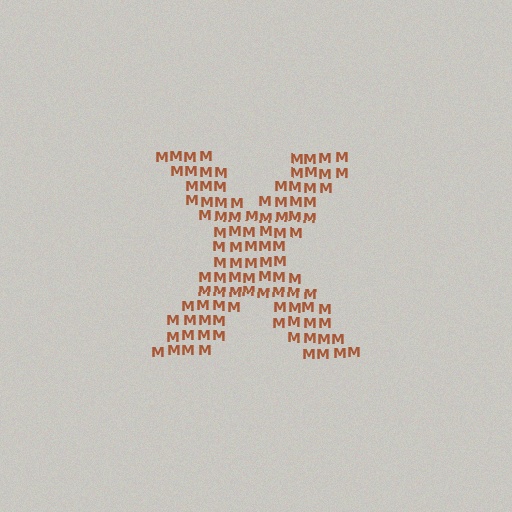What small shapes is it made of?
It is made of small letter M's.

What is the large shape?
The large shape is the letter X.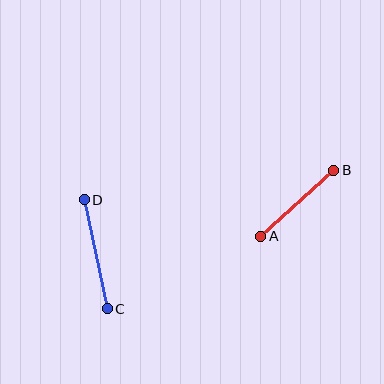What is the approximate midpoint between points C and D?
The midpoint is at approximately (96, 254) pixels.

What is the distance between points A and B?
The distance is approximately 98 pixels.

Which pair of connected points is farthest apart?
Points C and D are farthest apart.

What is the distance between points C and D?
The distance is approximately 111 pixels.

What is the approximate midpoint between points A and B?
The midpoint is at approximately (297, 203) pixels.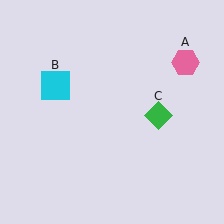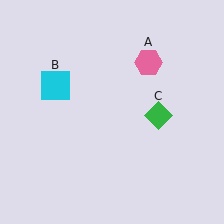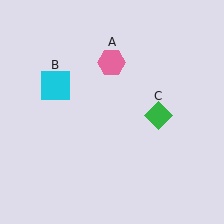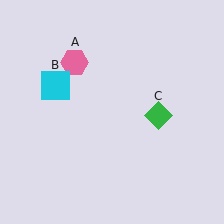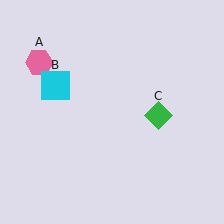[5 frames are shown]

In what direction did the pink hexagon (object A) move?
The pink hexagon (object A) moved left.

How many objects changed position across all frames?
1 object changed position: pink hexagon (object A).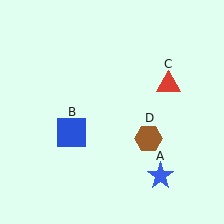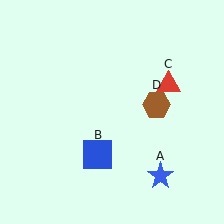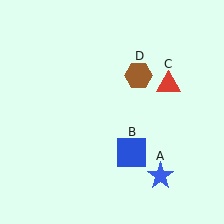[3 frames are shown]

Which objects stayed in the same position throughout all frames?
Blue star (object A) and red triangle (object C) remained stationary.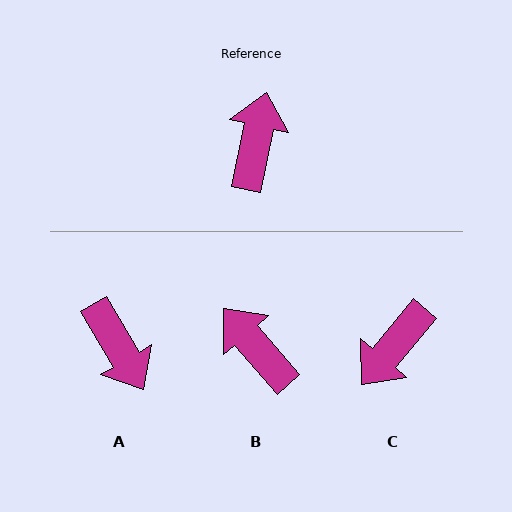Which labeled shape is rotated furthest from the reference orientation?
C, about 152 degrees away.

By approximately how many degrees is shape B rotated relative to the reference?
Approximately 53 degrees counter-clockwise.